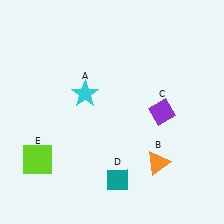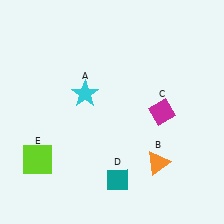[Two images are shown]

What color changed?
The diamond (C) changed from purple in Image 1 to magenta in Image 2.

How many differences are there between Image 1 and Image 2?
There is 1 difference between the two images.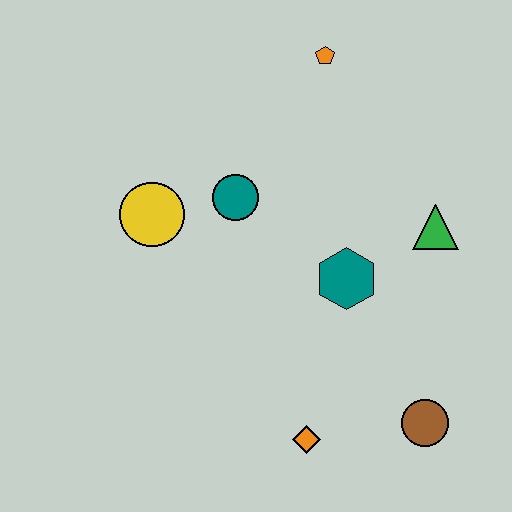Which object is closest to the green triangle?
The teal hexagon is closest to the green triangle.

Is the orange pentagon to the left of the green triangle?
Yes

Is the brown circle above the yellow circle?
No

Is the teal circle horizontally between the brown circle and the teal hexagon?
No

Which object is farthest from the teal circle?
The brown circle is farthest from the teal circle.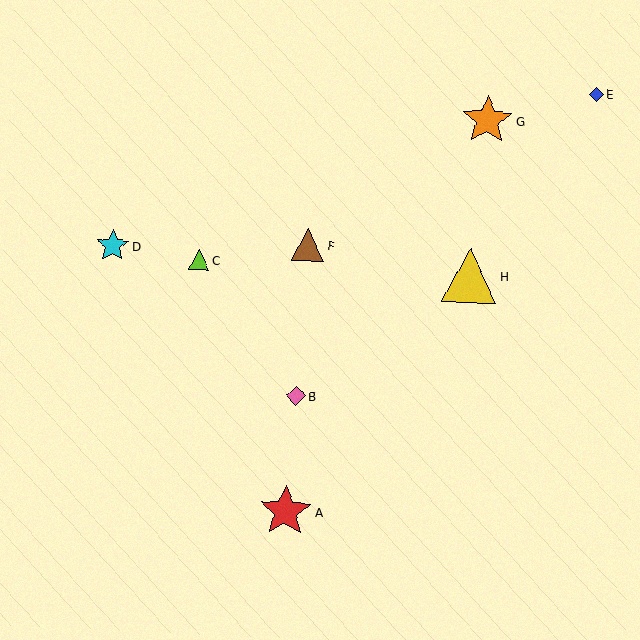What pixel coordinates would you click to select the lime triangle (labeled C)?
Click at (199, 260) to select the lime triangle C.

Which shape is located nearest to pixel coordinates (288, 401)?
The pink diamond (labeled B) at (296, 396) is nearest to that location.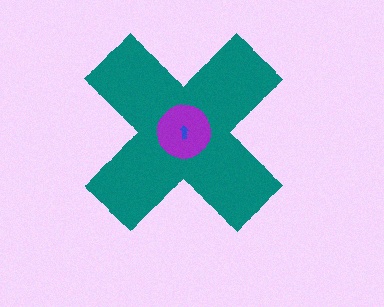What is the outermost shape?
The teal cross.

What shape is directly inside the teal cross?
The purple circle.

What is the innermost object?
The blue arrow.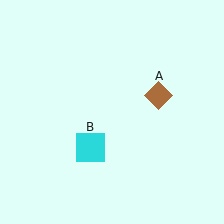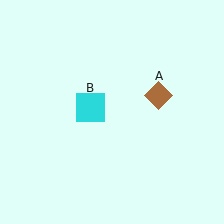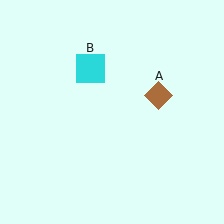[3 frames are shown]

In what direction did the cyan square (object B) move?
The cyan square (object B) moved up.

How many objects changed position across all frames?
1 object changed position: cyan square (object B).